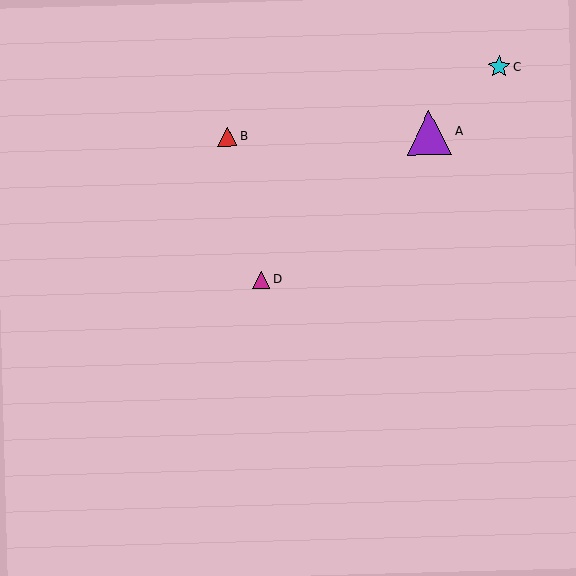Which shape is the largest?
The purple triangle (labeled A) is the largest.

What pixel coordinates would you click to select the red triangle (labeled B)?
Click at (227, 137) to select the red triangle B.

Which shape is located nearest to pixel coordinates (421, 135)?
The purple triangle (labeled A) at (430, 132) is nearest to that location.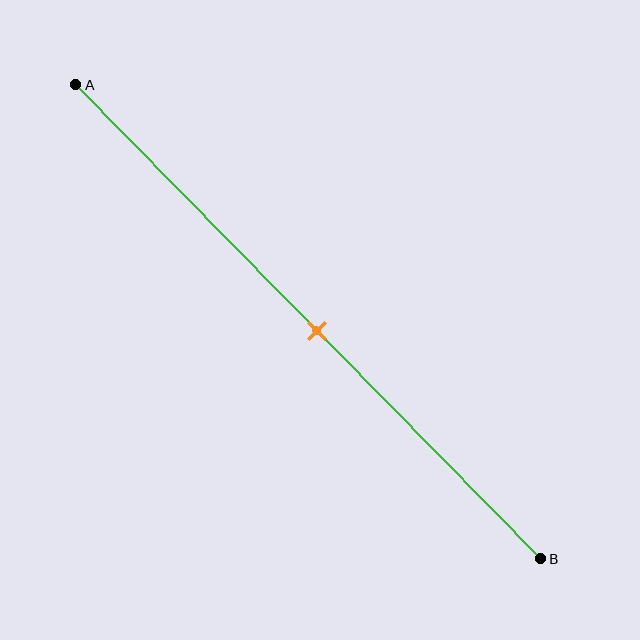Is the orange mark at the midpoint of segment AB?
Yes, the mark is approximately at the midpoint.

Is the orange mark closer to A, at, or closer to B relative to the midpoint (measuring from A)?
The orange mark is approximately at the midpoint of segment AB.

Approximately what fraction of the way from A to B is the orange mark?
The orange mark is approximately 50% of the way from A to B.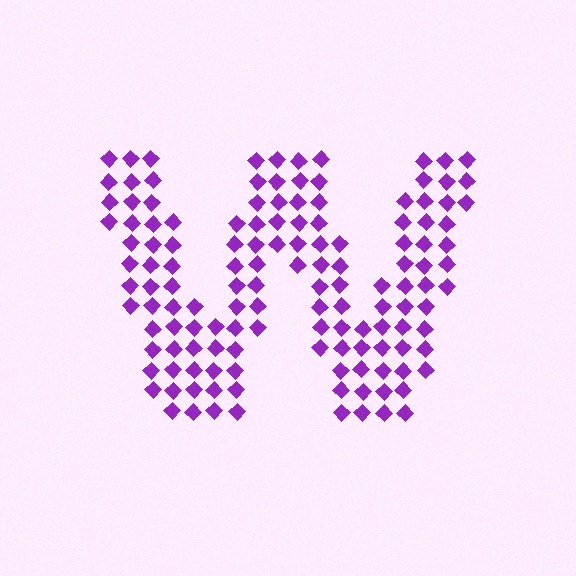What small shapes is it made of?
It is made of small diamonds.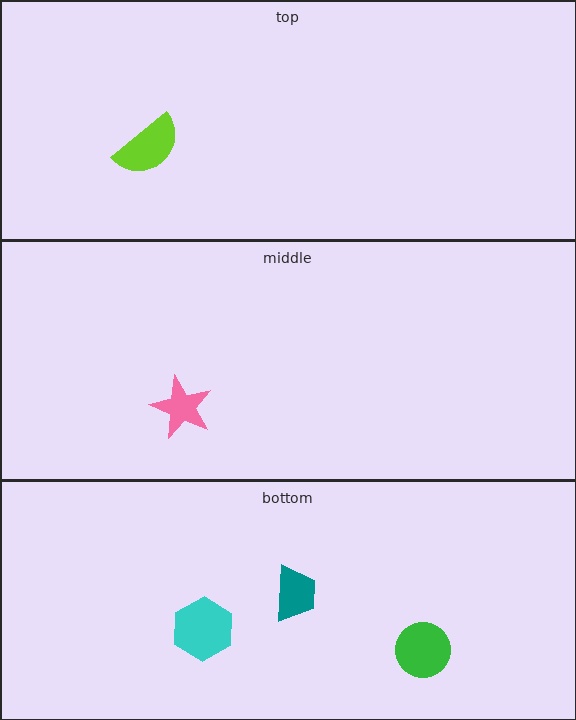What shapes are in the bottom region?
The teal trapezoid, the cyan hexagon, the green circle.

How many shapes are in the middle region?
1.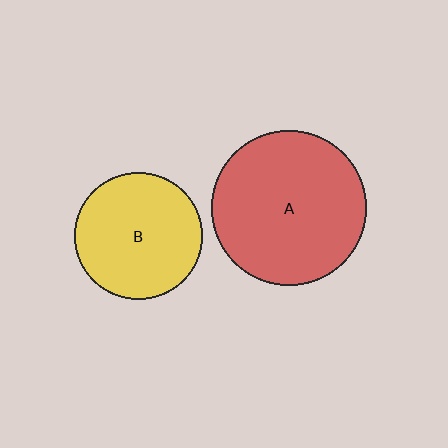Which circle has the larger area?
Circle A (red).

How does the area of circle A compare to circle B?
Approximately 1.5 times.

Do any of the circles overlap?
No, none of the circles overlap.